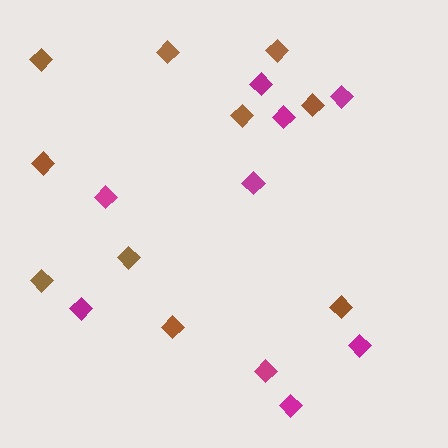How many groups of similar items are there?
There are 2 groups: one group of brown diamonds (10) and one group of magenta diamonds (9).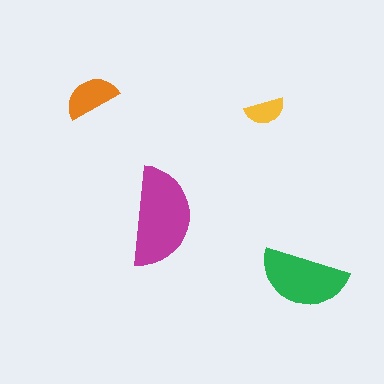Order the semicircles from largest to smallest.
the magenta one, the green one, the orange one, the yellow one.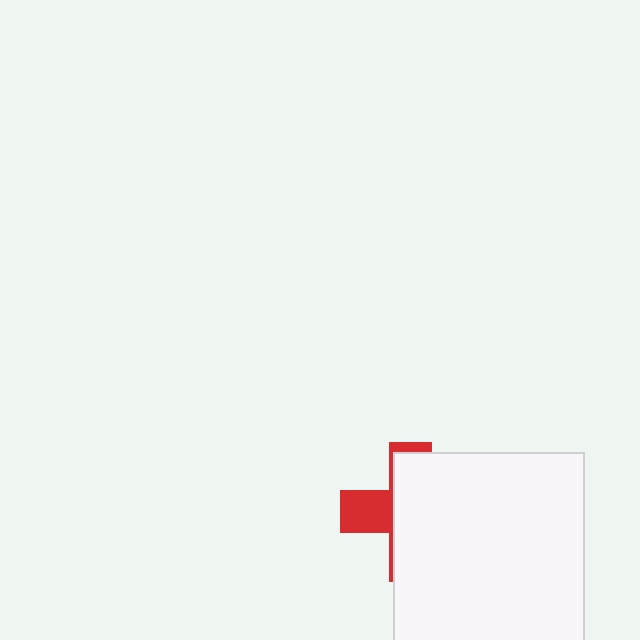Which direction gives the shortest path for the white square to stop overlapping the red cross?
Moving right gives the shortest separation.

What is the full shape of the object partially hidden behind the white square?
The partially hidden object is a red cross.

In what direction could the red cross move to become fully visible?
The red cross could move left. That would shift it out from behind the white square entirely.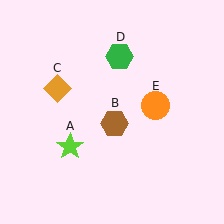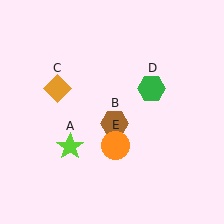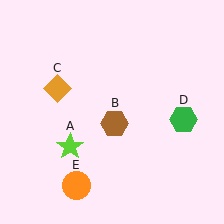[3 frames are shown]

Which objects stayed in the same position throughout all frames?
Lime star (object A) and brown hexagon (object B) and orange diamond (object C) remained stationary.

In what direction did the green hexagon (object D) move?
The green hexagon (object D) moved down and to the right.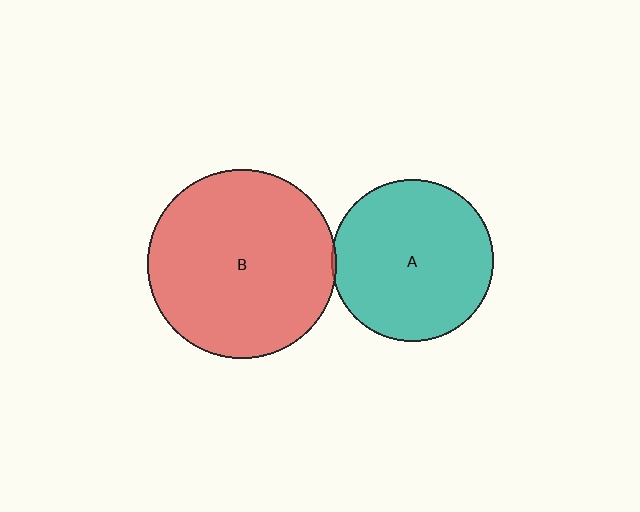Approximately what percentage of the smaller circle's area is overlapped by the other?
Approximately 5%.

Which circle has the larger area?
Circle B (red).